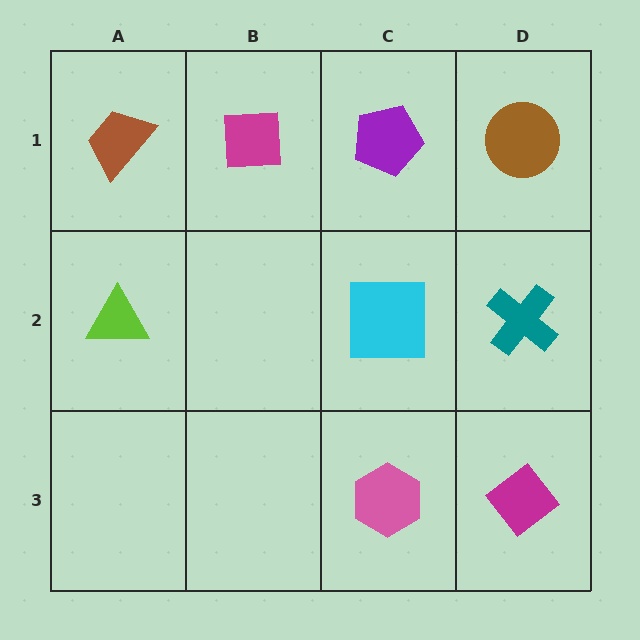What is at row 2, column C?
A cyan square.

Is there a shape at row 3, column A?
No, that cell is empty.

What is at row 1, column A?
A brown trapezoid.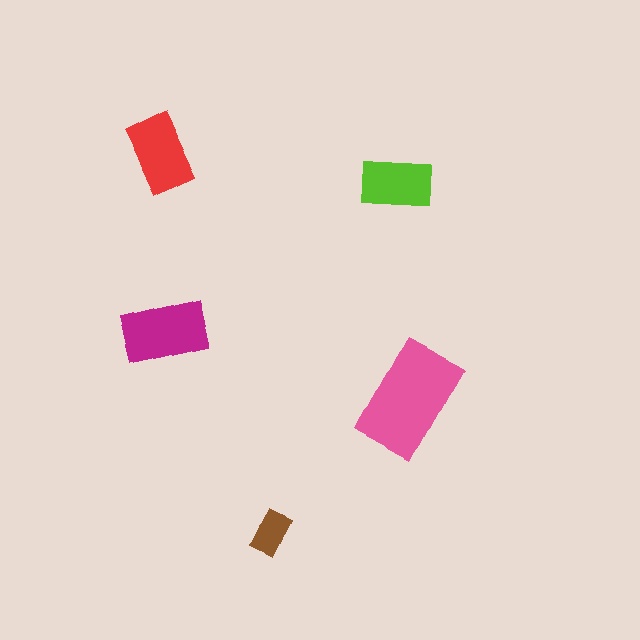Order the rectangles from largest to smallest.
the pink one, the magenta one, the red one, the lime one, the brown one.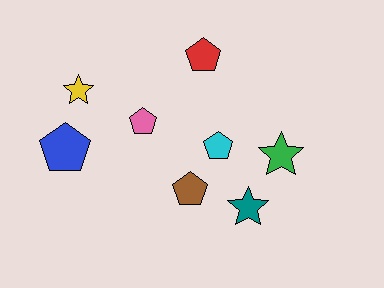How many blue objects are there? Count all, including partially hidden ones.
There is 1 blue object.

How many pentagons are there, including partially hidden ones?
There are 5 pentagons.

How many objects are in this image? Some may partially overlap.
There are 8 objects.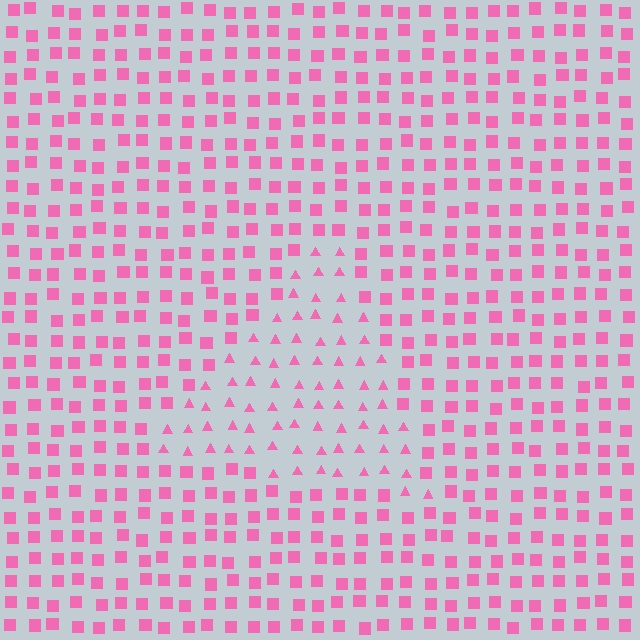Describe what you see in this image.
The image is filled with small pink elements arranged in a uniform grid. A triangle-shaped region contains triangles, while the surrounding area contains squares. The boundary is defined purely by the change in element shape.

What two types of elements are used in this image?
The image uses triangles inside the triangle region and squares outside it.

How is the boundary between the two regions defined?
The boundary is defined by a change in element shape: triangles inside vs. squares outside. All elements share the same color and spacing.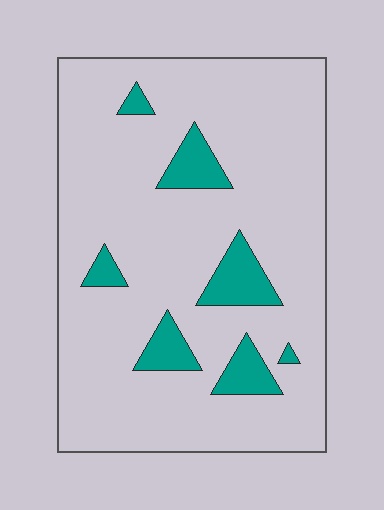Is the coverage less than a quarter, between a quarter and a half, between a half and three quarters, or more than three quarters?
Less than a quarter.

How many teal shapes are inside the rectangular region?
7.